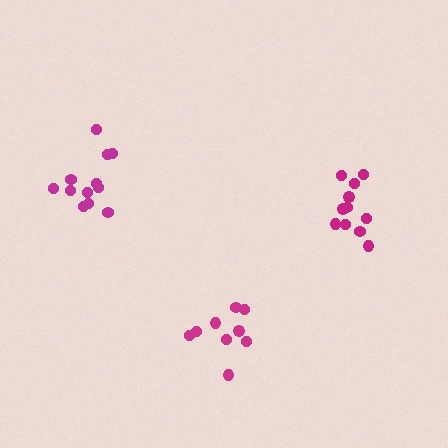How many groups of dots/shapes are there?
There are 3 groups.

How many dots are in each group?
Group 1: 12 dots, Group 2: 11 dots, Group 3: 9 dots (32 total).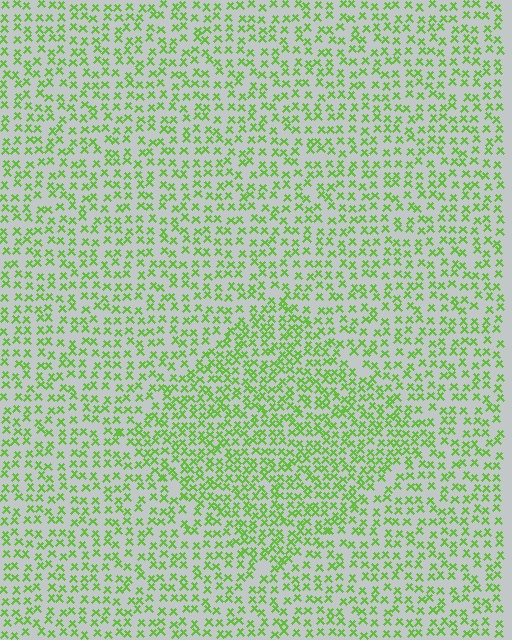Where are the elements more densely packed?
The elements are more densely packed inside the diamond boundary.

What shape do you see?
I see a diamond.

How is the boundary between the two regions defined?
The boundary is defined by a change in element density (approximately 1.6x ratio). All elements are the same color, size, and shape.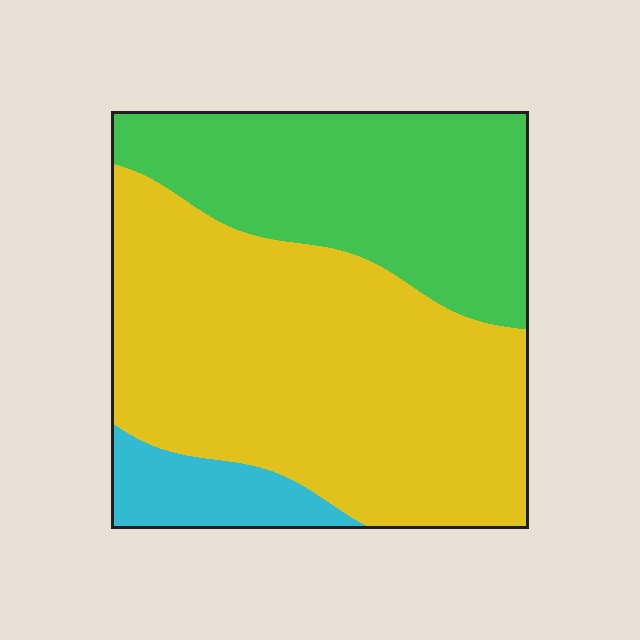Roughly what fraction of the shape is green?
Green covers 34% of the shape.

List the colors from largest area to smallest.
From largest to smallest: yellow, green, cyan.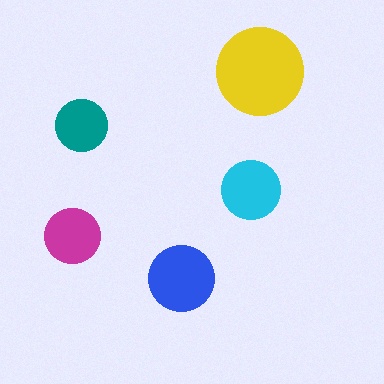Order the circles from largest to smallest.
the yellow one, the blue one, the cyan one, the magenta one, the teal one.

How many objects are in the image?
There are 5 objects in the image.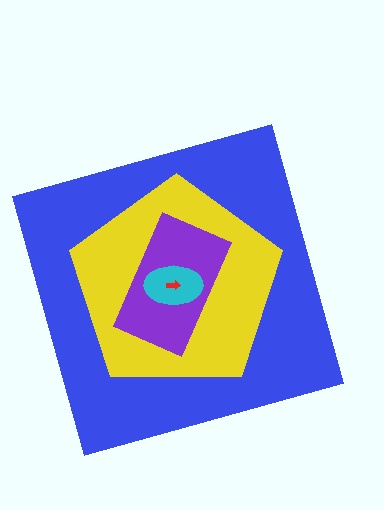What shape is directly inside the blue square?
The yellow pentagon.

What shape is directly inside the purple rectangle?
The cyan ellipse.